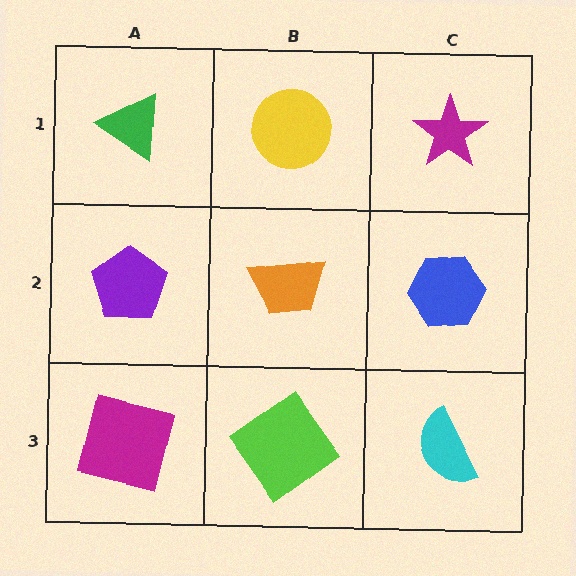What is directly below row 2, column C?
A cyan semicircle.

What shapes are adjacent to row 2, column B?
A yellow circle (row 1, column B), a lime diamond (row 3, column B), a purple pentagon (row 2, column A), a blue hexagon (row 2, column C).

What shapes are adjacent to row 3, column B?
An orange trapezoid (row 2, column B), a magenta square (row 3, column A), a cyan semicircle (row 3, column C).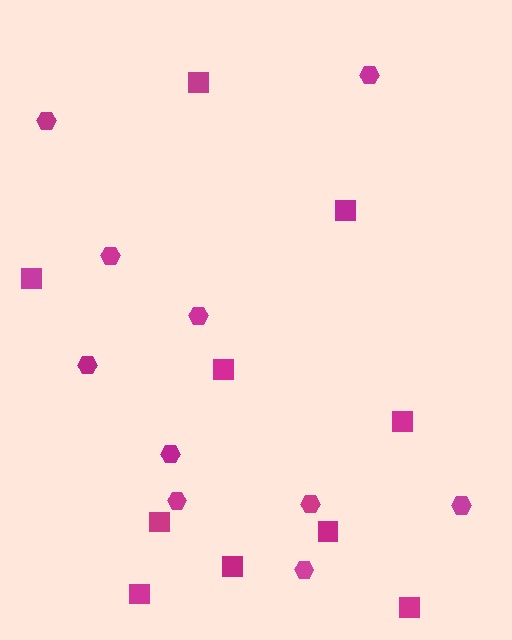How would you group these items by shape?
There are 2 groups: one group of hexagons (10) and one group of squares (10).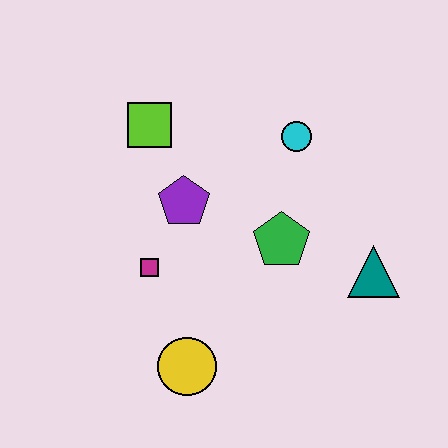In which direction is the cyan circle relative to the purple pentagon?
The cyan circle is to the right of the purple pentagon.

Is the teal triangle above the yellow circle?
Yes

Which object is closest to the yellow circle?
The magenta square is closest to the yellow circle.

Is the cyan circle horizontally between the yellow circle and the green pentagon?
No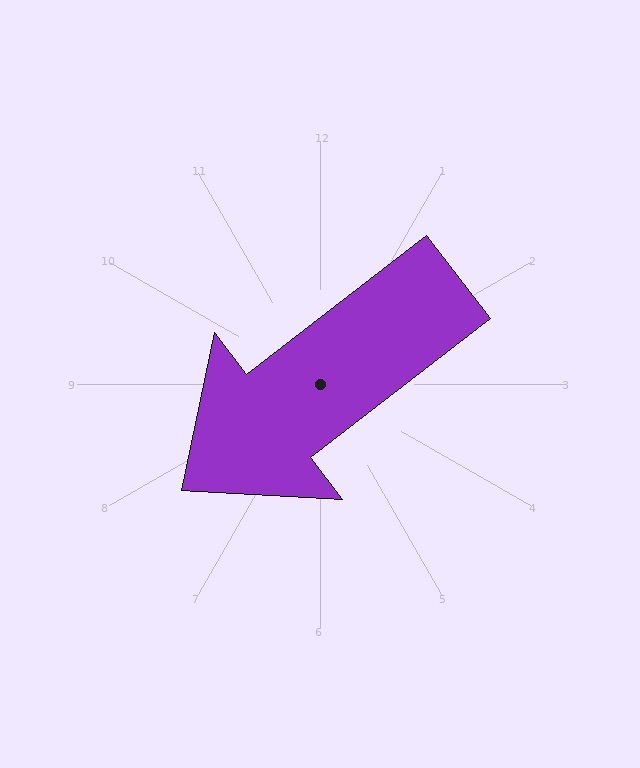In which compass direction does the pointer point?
Southwest.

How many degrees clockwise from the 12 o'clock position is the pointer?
Approximately 232 degrees.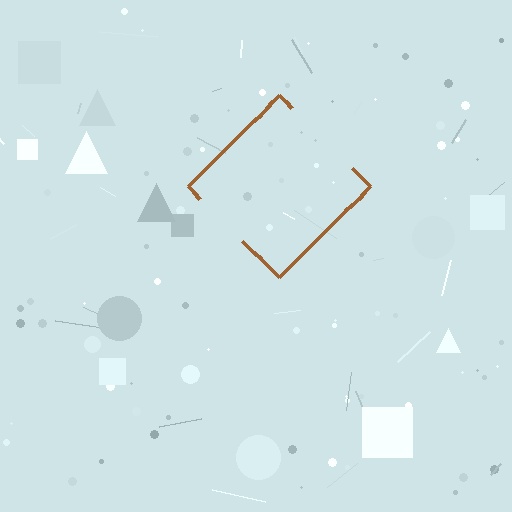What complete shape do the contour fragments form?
The contour fragments form a diamond.